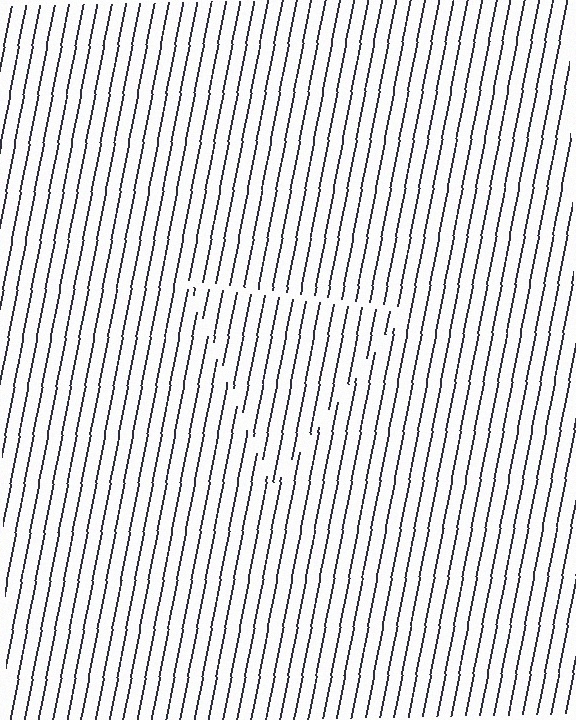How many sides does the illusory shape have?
3 sides — the line-ends trace a triangle.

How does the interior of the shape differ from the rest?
The interior of the shape contains the same grating, shifted by half a period — the contour is defined by the phase discontinuity where line-ends from the inner and outer gratings abut.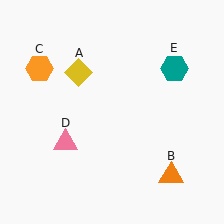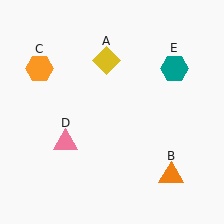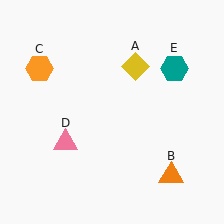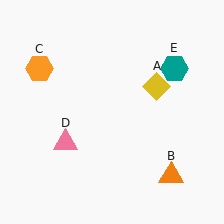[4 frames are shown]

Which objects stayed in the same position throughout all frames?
Orange triangle (object B) and orange hexagon (object C) and pink triangle (object D) and teal hexagon (object E) remained stationary.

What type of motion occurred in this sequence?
The yellow diamond (object A) rotated clockwise around the center of the scene.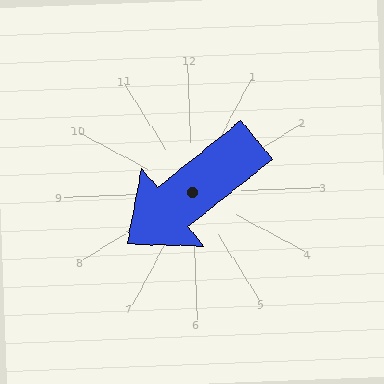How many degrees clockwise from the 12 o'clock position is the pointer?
Approximately 233 degrees.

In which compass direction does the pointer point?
Southwest.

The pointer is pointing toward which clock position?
Roughly 8 o'clock.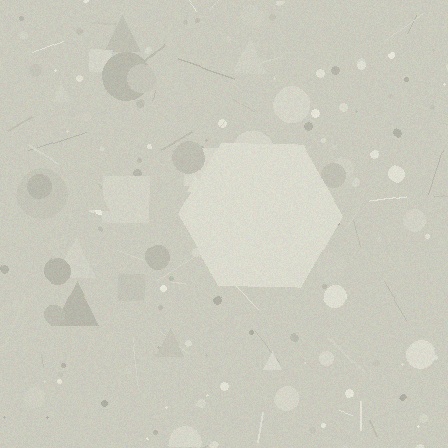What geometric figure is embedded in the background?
A hexagon is embedded in the background.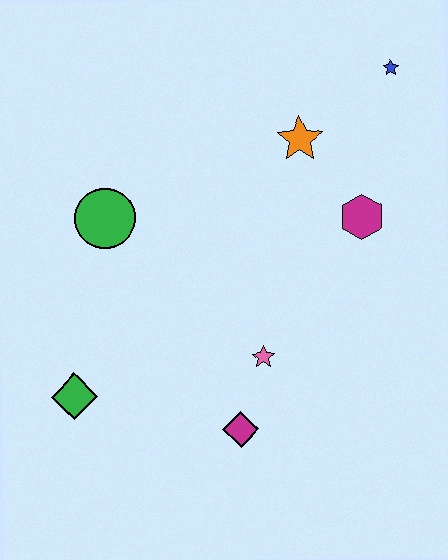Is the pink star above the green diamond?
Yes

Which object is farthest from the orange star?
The green diamond is farthest from the orange star.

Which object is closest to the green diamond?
The magenta diamond is closest to the green diamond.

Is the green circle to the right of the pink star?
No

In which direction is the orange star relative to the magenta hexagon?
The orange star is above the magenta hexagon.